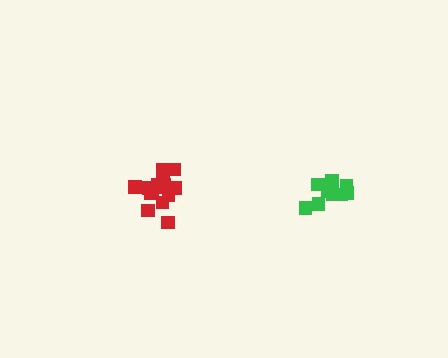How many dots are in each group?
Group 1: 11 dots, Group 2: 16 dots (27 total).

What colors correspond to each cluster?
The clusters are colored: green, red.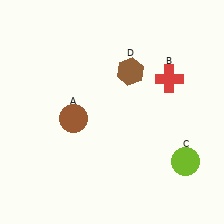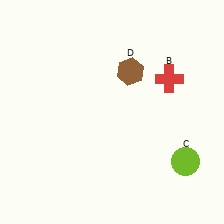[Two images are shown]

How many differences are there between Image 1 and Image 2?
There is 1 difference between the two images.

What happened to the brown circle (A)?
The brown circle (A) was removed in Image 2. It was in the bottom-left area of Image 1.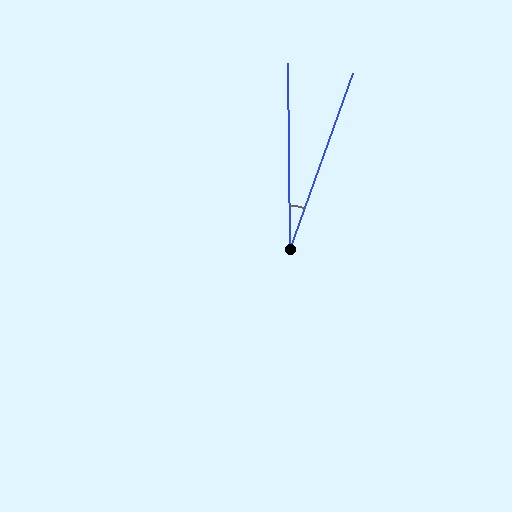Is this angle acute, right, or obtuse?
It is acute.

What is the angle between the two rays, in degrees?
Approximately 20 degrees.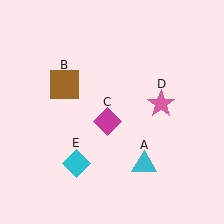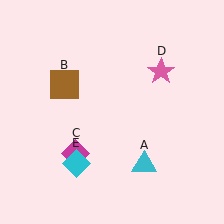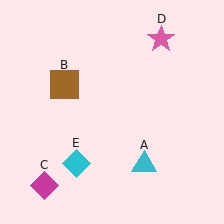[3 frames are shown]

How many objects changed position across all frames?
2 objects changed position: magenta diamond (object C), pink star (object D).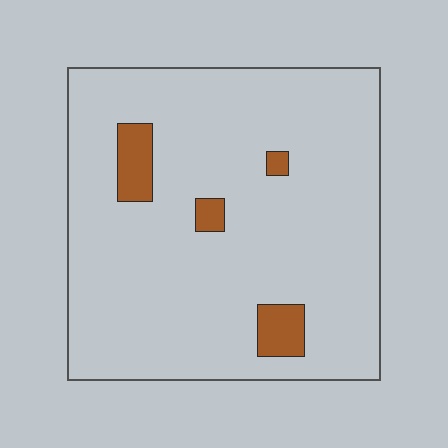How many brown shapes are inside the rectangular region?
4.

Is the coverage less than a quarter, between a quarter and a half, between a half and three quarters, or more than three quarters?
Less than a quarter.